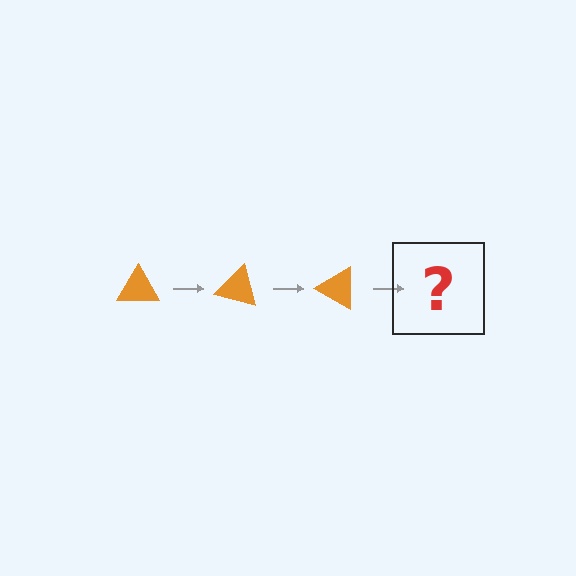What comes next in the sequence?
The next element should be an orange triangle rotated 45 degrees.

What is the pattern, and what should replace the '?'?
The pattern is that the triangle rotates 15 degrees each step. The '?' should be an orange triangle rotated 45 degrees.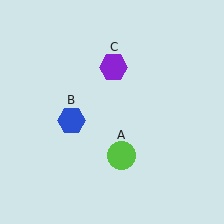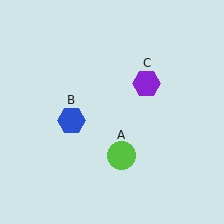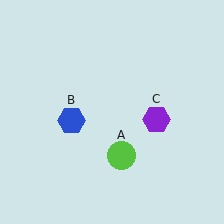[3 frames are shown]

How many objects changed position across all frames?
1 object changed position: purple hexagon (object C).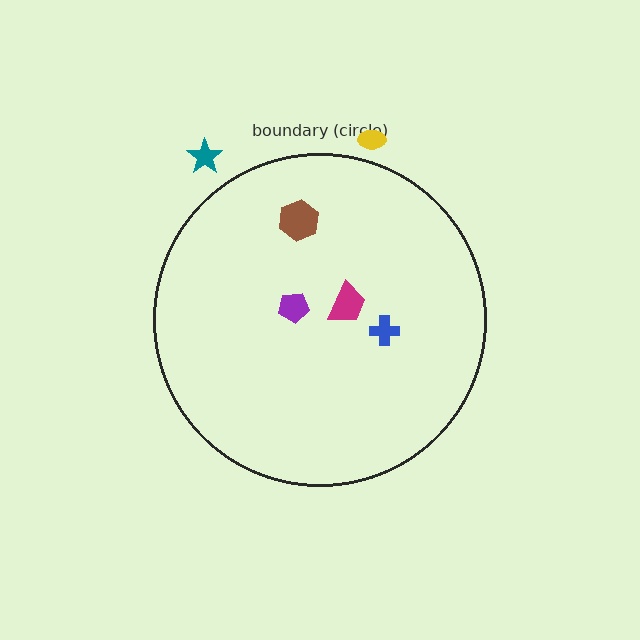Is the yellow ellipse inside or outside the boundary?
Outside.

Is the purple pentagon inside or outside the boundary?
Inside.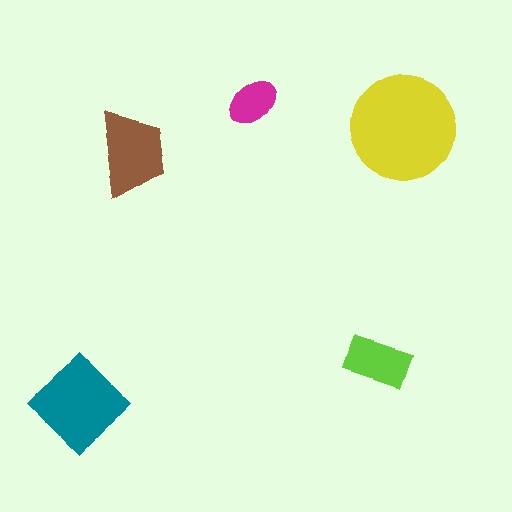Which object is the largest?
The yellow circle.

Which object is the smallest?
The magenta ellipse.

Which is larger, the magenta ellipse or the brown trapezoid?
The brown trapezoid.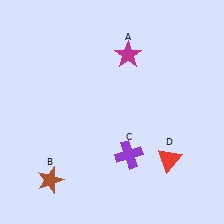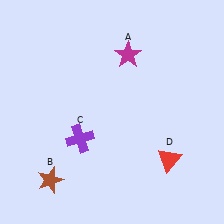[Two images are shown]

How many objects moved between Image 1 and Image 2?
1 object moved between the two images.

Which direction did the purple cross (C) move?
The purple cross (C) moved left.